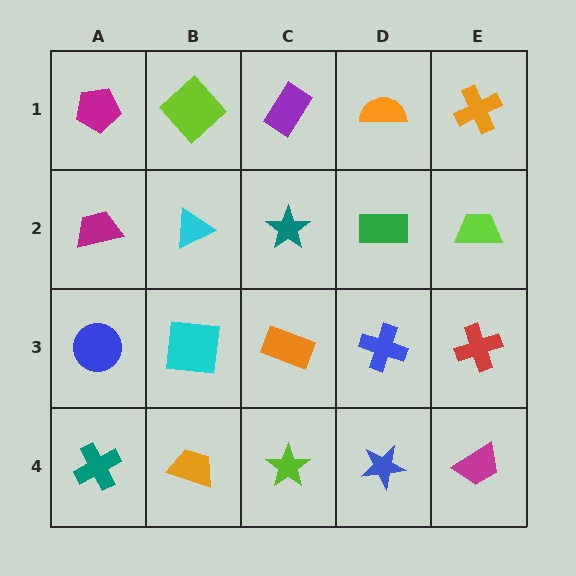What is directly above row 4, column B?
A cyan square.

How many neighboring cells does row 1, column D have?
3.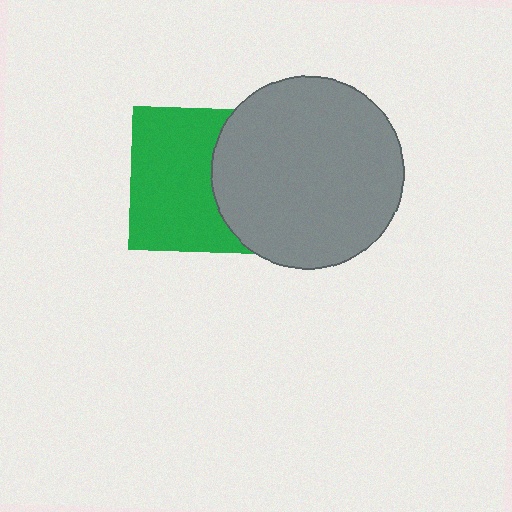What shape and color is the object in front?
The object in front is a gray circle.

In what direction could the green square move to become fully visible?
The green square could move left. That would shift it out from behind the gray circle entirely.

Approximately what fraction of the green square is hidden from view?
Roughly 37% of the green square is hidden behind the gray circle.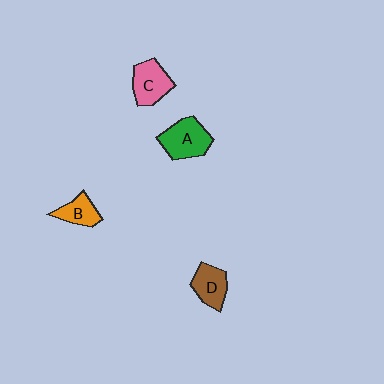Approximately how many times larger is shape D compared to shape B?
Approximately 1.2 times.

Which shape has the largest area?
Shape A (green).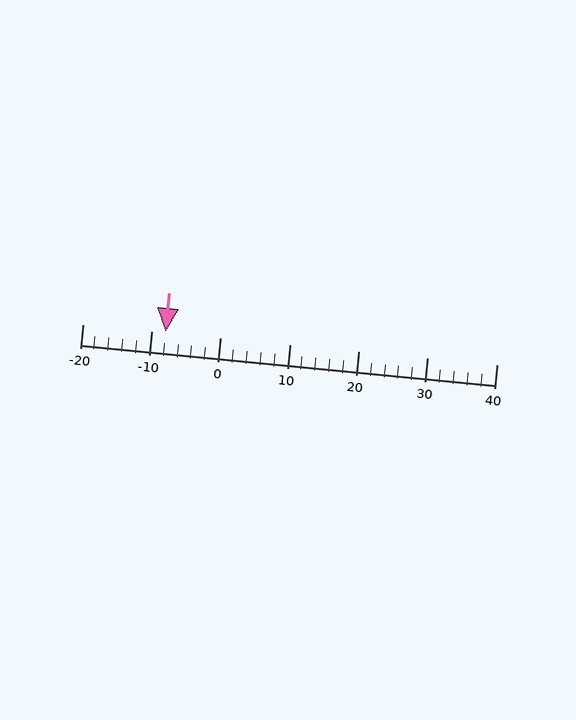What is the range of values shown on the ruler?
The ruler shows values from -20 to 40.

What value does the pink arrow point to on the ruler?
The pink arrow points to approximately -8.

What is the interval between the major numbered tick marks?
The major tick marks are spaced 10 units apart.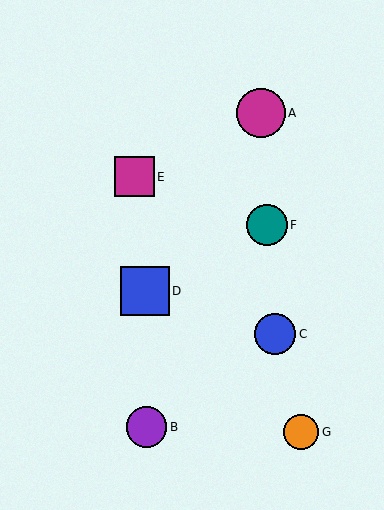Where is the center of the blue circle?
The center of the blue circle is at (275, 334).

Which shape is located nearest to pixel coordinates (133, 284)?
The blue square (labeled D) at (145, 291) is nearest to that location.